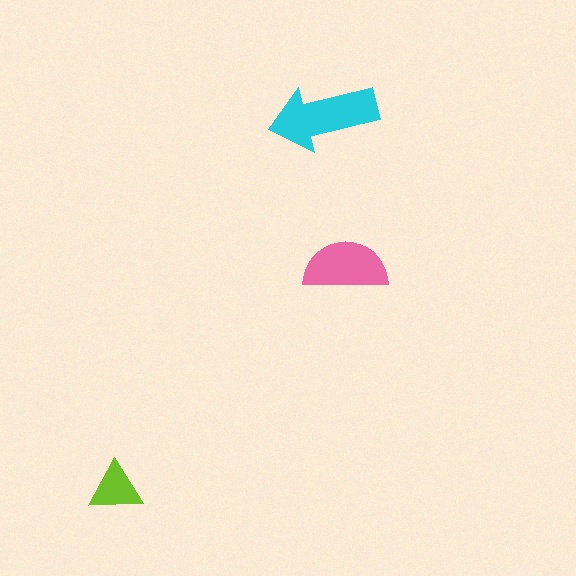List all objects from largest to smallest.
The cyan arrow, the pink semicircle, the lime triangle.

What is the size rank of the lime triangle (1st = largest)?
3rd.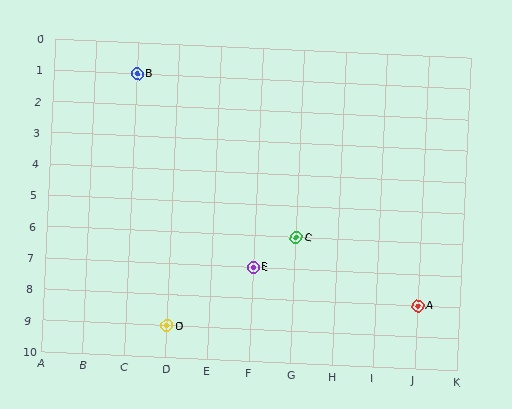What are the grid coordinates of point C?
Point C is at grid coordinates (G, 6).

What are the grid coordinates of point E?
Point E is at grid coordinates (F, 7).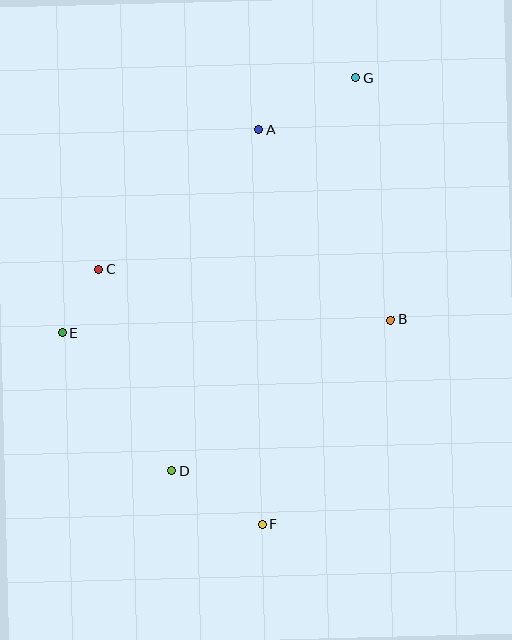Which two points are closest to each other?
Points C and E are closest to each other.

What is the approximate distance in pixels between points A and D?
The distance between A and D is approximately 353 pixels.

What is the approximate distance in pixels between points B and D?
The distance between B and D is approximately 266 pixels.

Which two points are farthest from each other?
Points F and G are farthest from each other.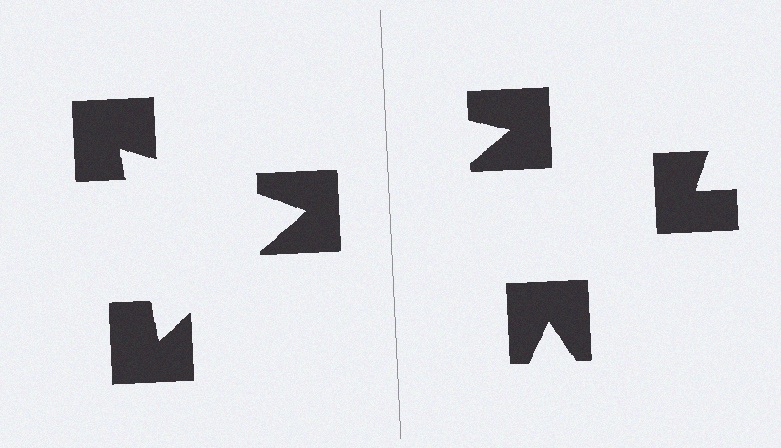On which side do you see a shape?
An illusory triangle appears on the left side. On the right side the wedge cuts are rotated, so no coherent shape forms.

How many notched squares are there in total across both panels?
6 — 3 on each side.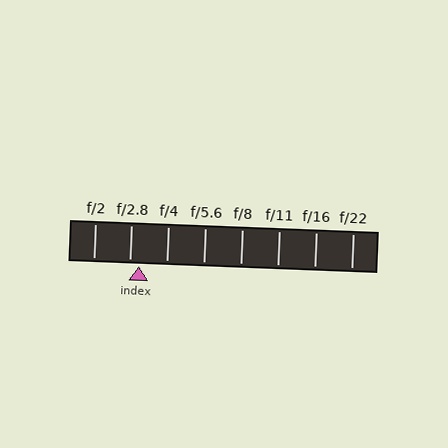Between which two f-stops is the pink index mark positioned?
The index mark is between f/2.8 and f/4.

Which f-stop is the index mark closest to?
The index mark is closest to f/2.8.